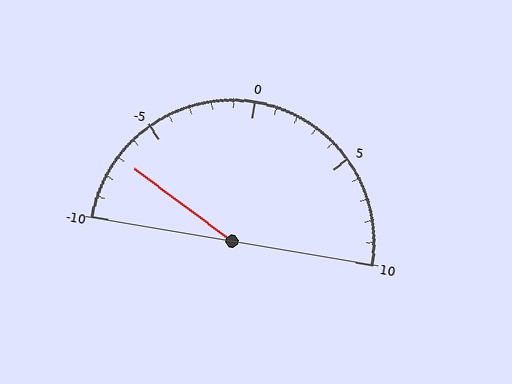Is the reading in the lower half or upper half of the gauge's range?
The reading is in the lower half of the range (-10 to 10).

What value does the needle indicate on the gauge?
The needle indicates approximately -7.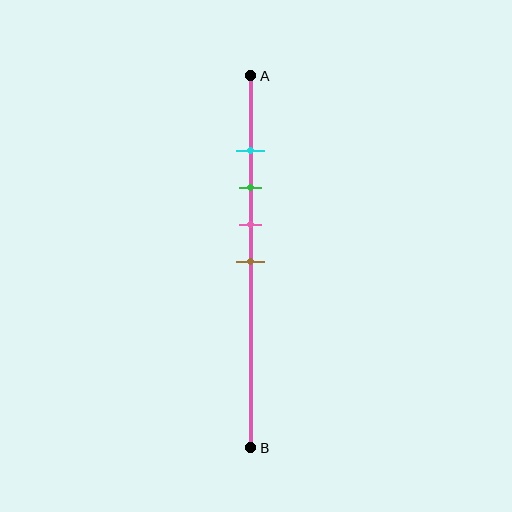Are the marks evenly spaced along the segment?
Yes, the marks are approximately evenly spaced.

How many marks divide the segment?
There are 4 marks dividing the segment.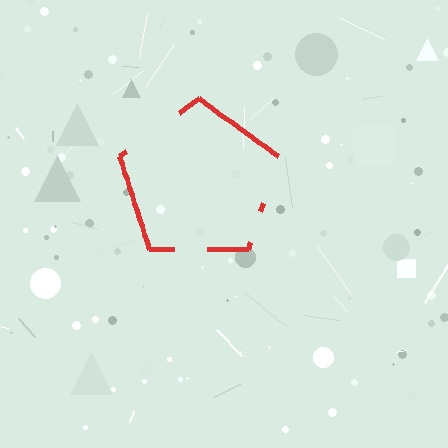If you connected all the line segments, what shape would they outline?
They would outline a pentagon.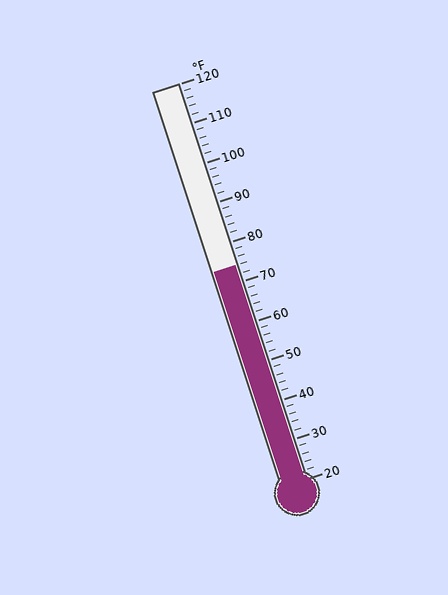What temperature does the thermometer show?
The thermometer shows approximately 74°F.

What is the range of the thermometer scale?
The thermometer scale ranges from 20°F to 120°F.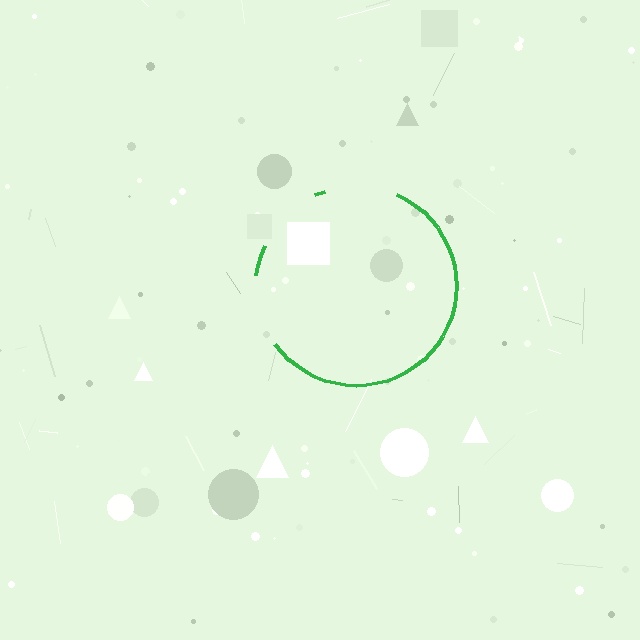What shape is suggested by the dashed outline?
The dashed outline suggests a circle.